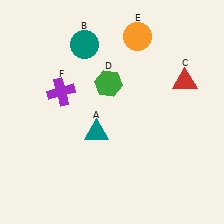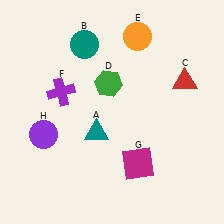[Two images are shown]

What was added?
A magenta square (G), a purple circle (H) were added in Image 2.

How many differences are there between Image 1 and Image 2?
There are 2 differences between the two images.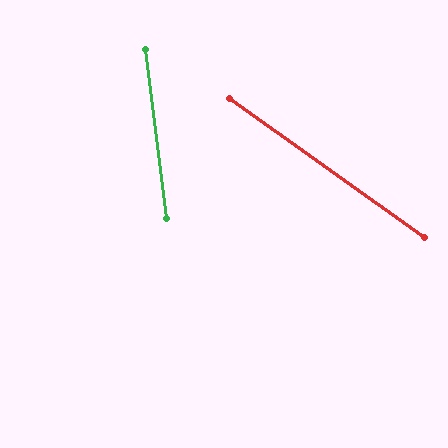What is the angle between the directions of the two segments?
Approximately 47 degrees.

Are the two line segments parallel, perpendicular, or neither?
Neither parallel nor perpendicular — they differ by about 47°.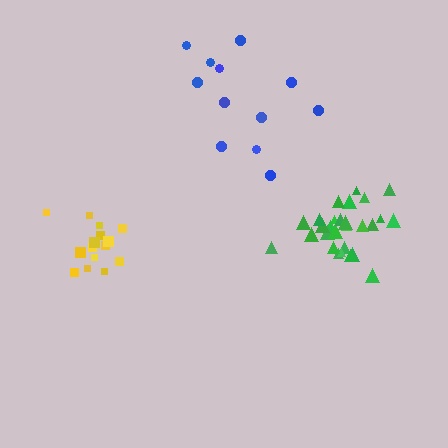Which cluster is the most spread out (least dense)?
Blue.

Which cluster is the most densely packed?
Green.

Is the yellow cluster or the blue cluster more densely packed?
Yellow.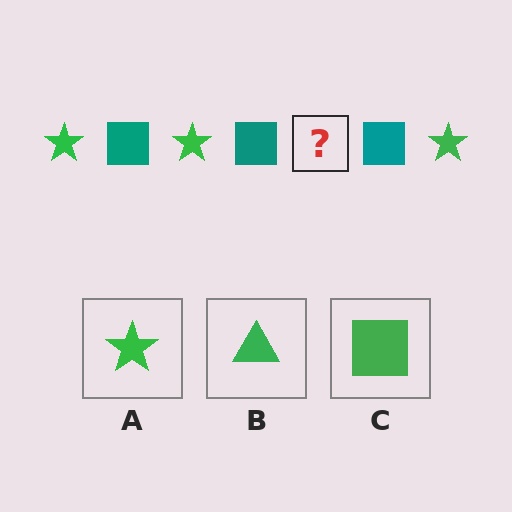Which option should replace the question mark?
Option A.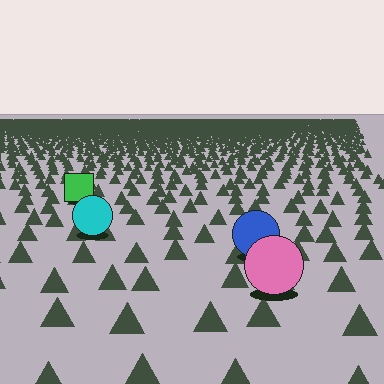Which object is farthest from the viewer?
The green square is farthest from the viewer. It appears smaller and the ground texture around it is denser.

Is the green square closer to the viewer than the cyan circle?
No. The cyan circle is closer — you can tell from the texture gradient: the ground texture is coarser near it.